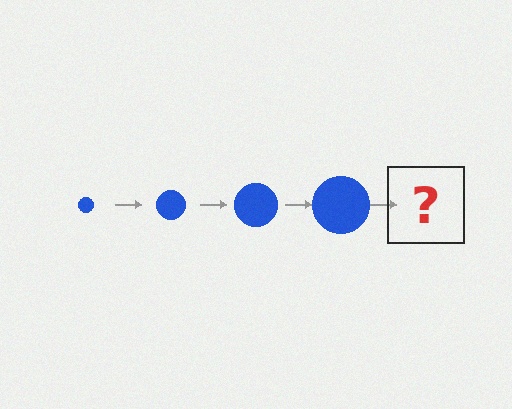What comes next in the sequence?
The next element should be a blue circle, larger than the previous one.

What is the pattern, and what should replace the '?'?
The pattern is that the circle gets progressively larger each step. The '?' should be a blue circle, larger than the previous one.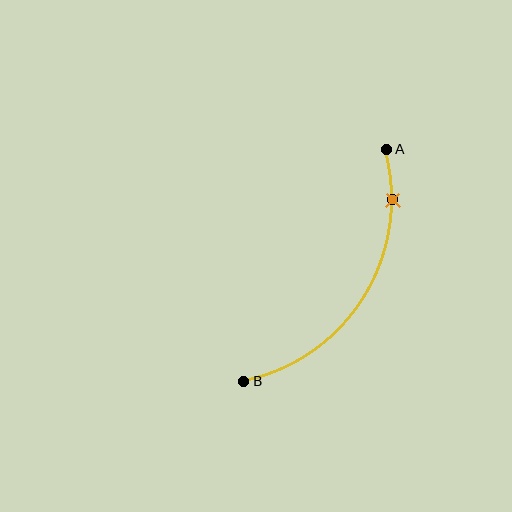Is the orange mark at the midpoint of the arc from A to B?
No. The orange mark lies on the arc but is closer to endpoint A. The arc midpoint would be at the point on the curve equidistant along the arc from both A and B.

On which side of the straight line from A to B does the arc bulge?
The arc bulges to the right of the straight line connecting A and B.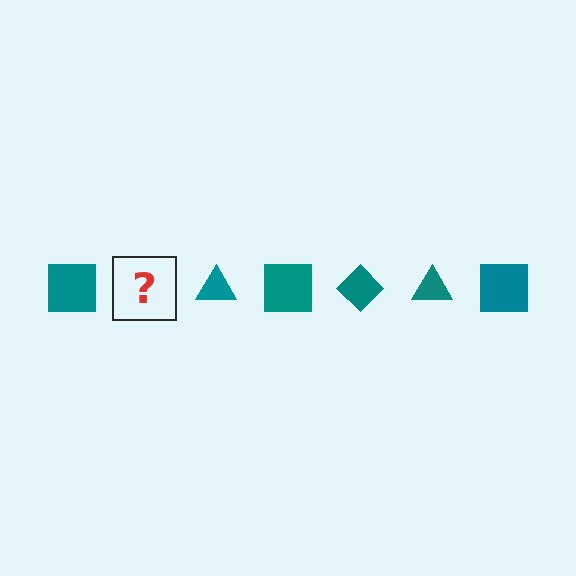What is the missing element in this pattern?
The missing element is a teal diamond.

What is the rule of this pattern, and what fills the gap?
The rule is that the pattern cycles through square, diamond, triangle shapes in teal. The gap should be filled with a teal diamond.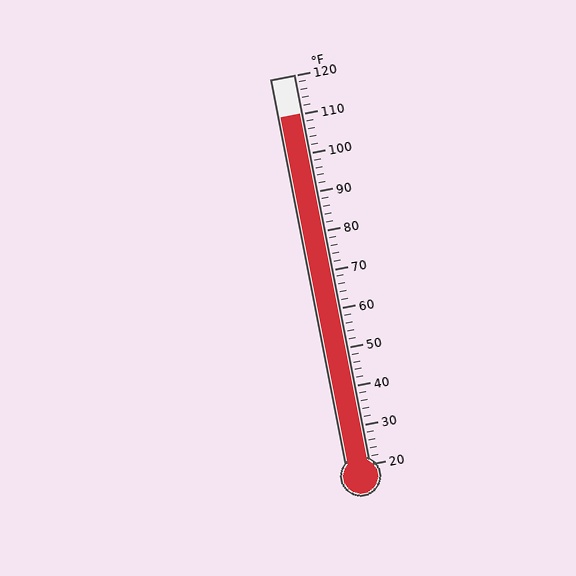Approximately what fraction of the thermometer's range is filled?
The thermometer is filled to approximately 90% of its range.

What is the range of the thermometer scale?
The thermometer scale ranges from 20°F to 120°F.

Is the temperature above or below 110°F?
The temperature is at 110°F.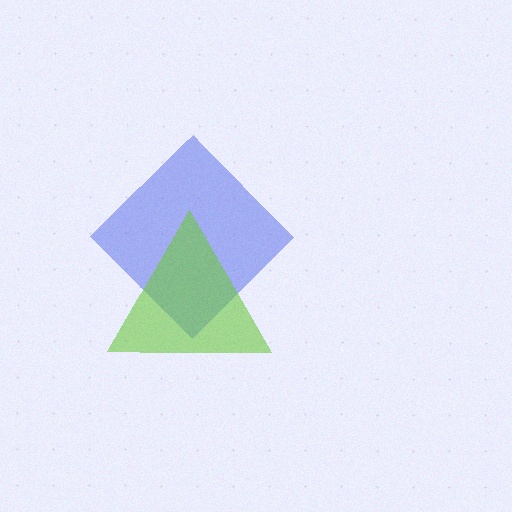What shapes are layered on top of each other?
The layered shapes are: a blue diamond, a lime triangle.